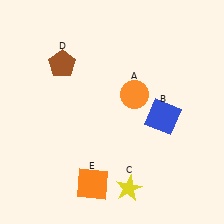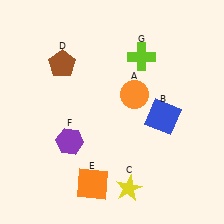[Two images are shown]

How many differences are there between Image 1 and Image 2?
There are 2 differences between the two images.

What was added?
A purple hexagon (F), a lime cross (G) were added in Image 2.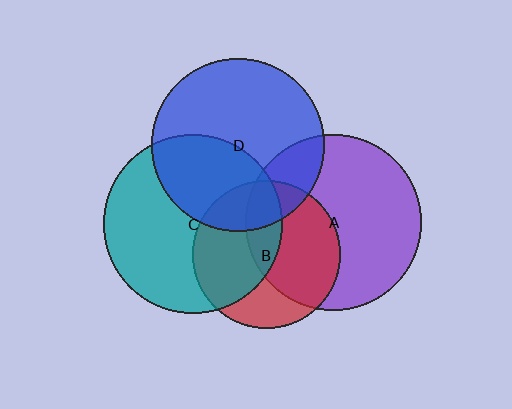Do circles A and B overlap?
Yes.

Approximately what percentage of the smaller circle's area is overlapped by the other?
Approximately 50%.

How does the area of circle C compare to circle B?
Approximately 1.4 times.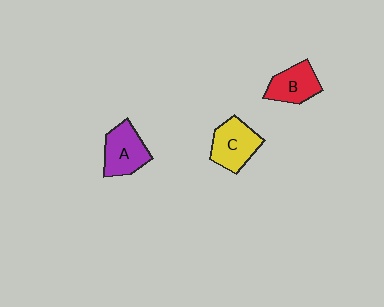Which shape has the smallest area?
Shape B (red).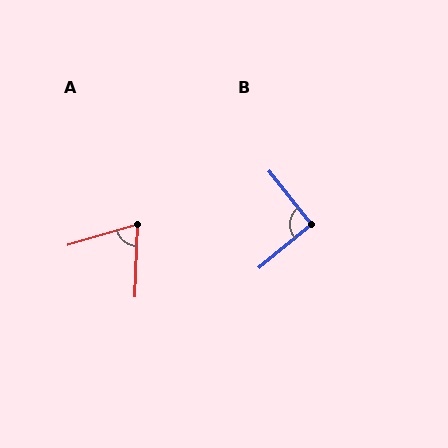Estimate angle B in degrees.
Approximately 91 degrees.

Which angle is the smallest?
A, at approximately 71 degrees.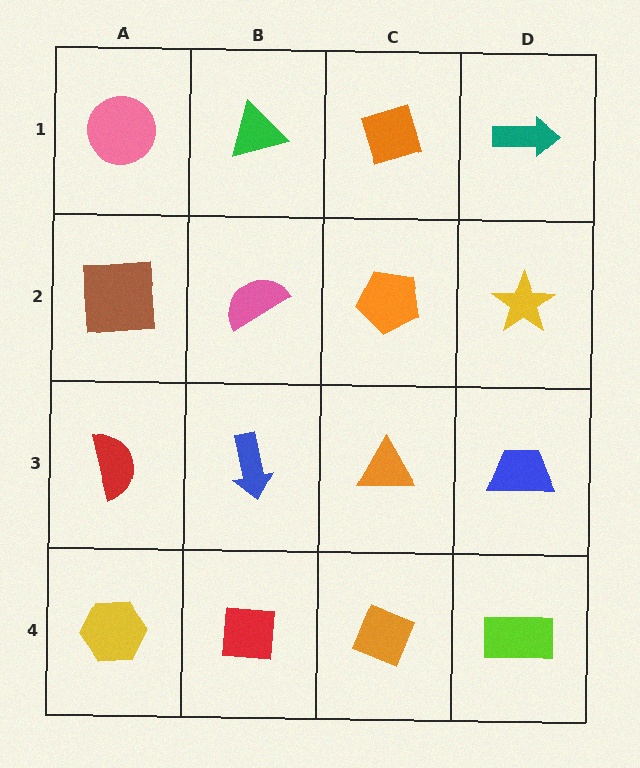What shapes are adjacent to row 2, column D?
A teal arrow (row 1, column D), a blue trapezoid (row 3, column D), an orange pentagon (row 2, column C).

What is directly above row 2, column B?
A green triangle.